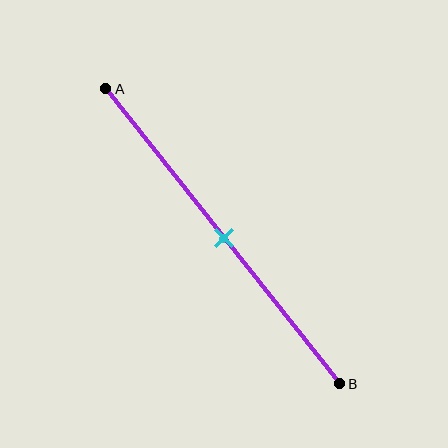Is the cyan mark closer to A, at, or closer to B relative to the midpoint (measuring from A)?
The cyan mark is approximately at the midpoint of segment AB.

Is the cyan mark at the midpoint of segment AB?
Yes, the mark is approximately at the midpoint.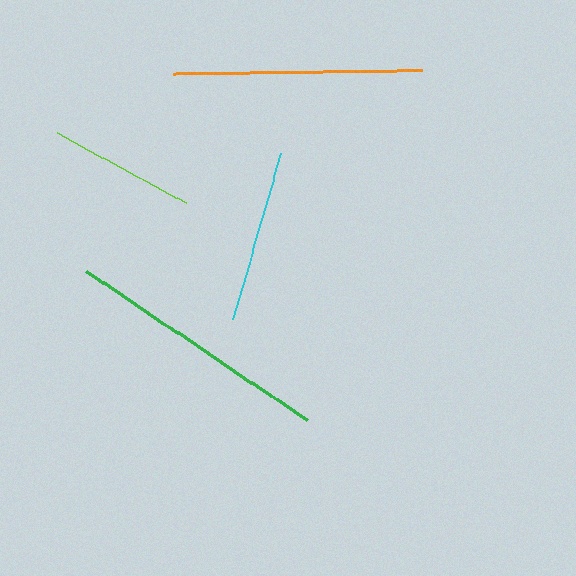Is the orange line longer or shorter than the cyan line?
The orange line is longer than the cyan line.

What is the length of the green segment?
The green segment is approximately 266 pixels long.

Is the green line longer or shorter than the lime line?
The green line is longer than the lime line.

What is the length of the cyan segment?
The cyan segment is approximately 172 pixels long.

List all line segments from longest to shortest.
From longest to shortest: green, orange, cyan, lime.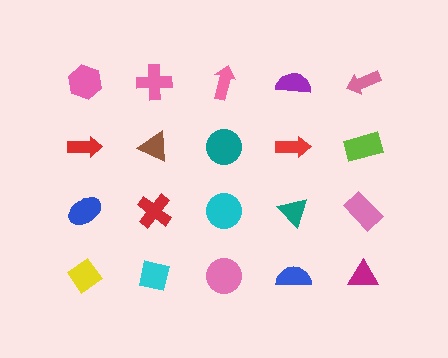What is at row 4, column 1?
A yellow diamond.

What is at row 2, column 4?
A red arrow.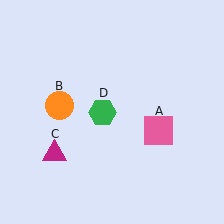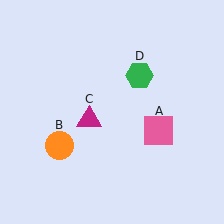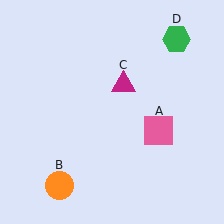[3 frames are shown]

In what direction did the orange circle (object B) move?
The orange circle (object B) moved down.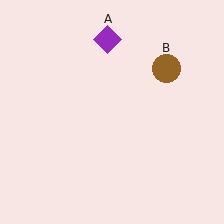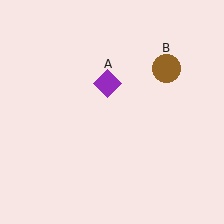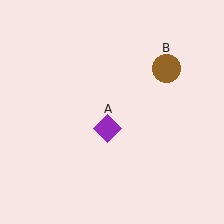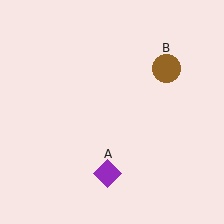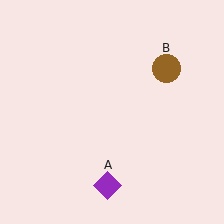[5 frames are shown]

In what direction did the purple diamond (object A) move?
The purple diamond (object A) moved down.